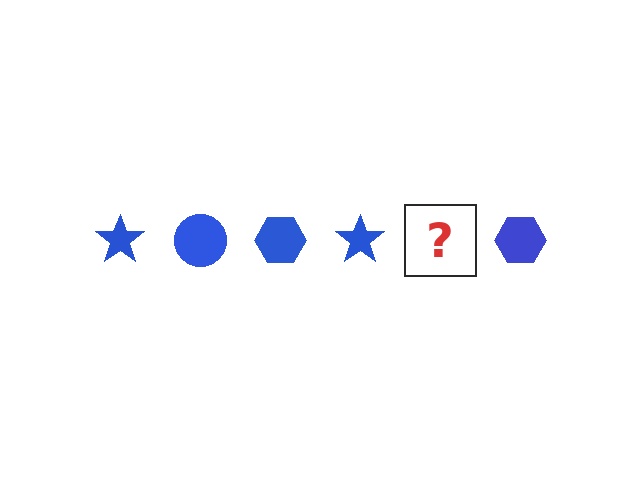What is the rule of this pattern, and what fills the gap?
The rule is that the pattern cycles through star, circle, hexagon shapes in blue. The gap should be filled with a blue circle.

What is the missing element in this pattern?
The missing element is a blue circle.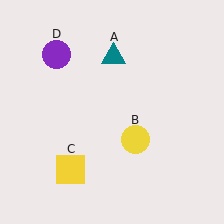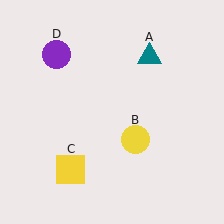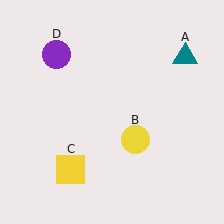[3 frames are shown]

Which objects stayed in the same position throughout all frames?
Yellow circle (object B) and yellow square (object C) and purple circle (object D) remained stationary.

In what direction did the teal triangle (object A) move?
The teal triangle (object A) moved right.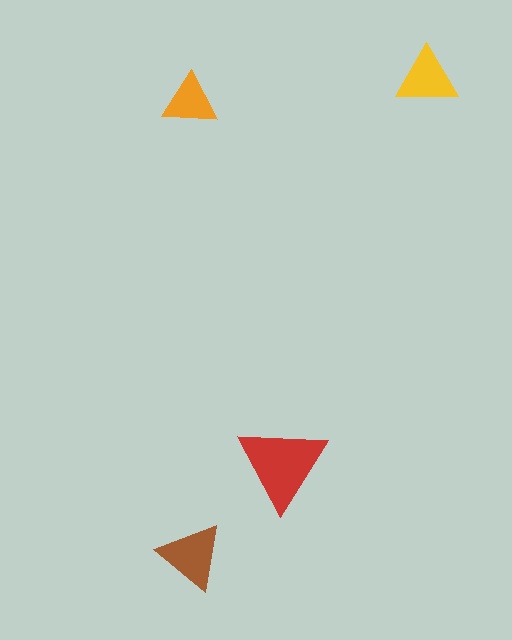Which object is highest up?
The yellow triangle is topmost.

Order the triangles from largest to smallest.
the red one, the brown one, the yellow one, the orange one.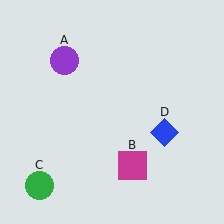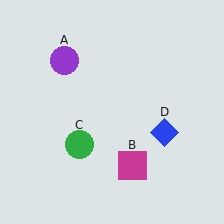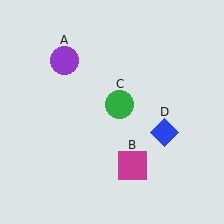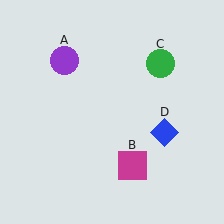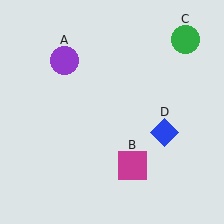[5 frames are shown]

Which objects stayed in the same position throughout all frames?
Purple circle (object A) and magenta square (object B) and blue diamond (object D) remained stationary.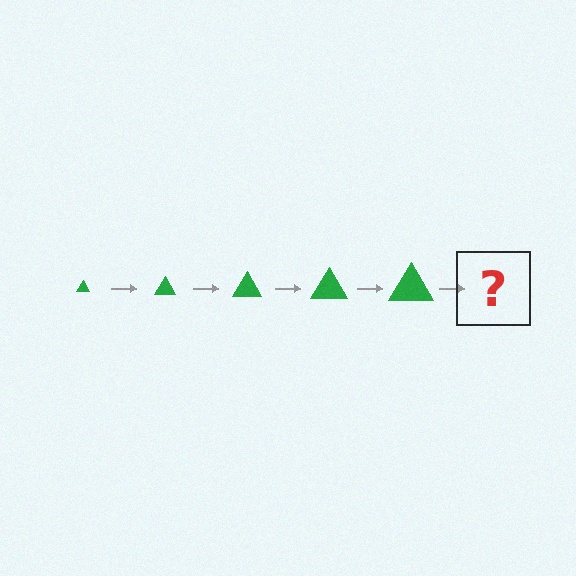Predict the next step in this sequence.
The next step is a green triangle, larger than the previous one.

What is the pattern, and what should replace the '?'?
The pattern is that the triangle gets progressively larger each step. The '?' should be a green triangle, larger than the previous one.